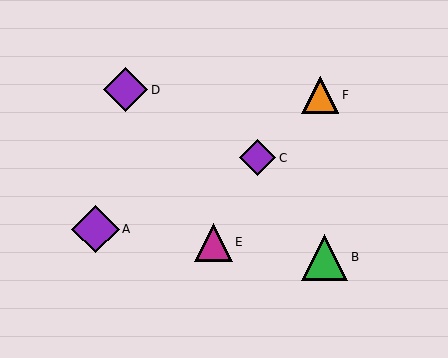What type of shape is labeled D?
Shape D is a purple diamond.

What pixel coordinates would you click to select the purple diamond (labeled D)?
Click at (126, 90) to select the purple diamond D.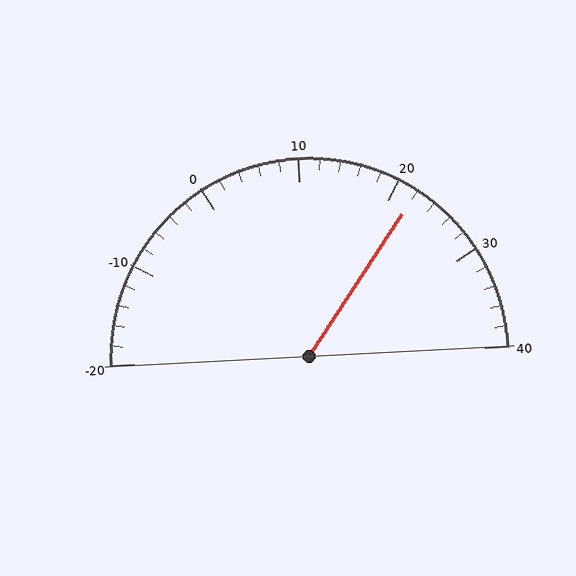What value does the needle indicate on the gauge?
The needle indicates approximately 22.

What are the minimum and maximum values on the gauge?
The gauge ranges from -20 to 40.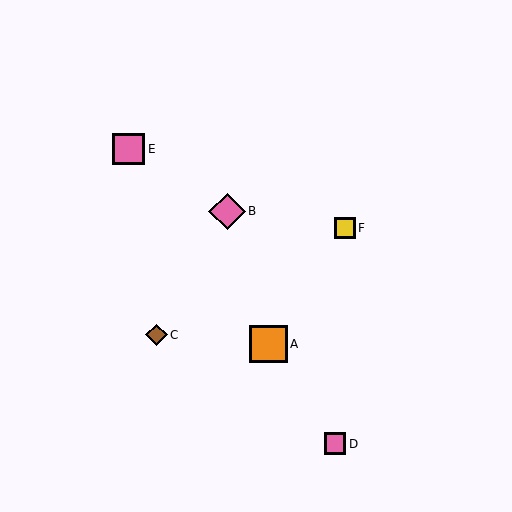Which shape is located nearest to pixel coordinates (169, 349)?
The brown diamond (labeled C) at (157, 335) is nearest to that location.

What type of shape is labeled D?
Shape D is a pink square.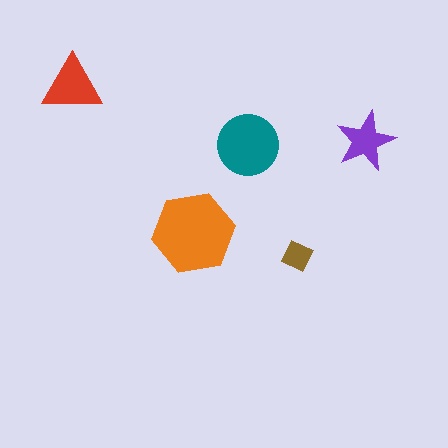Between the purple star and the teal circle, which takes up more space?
The teal circle.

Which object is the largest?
The orange hexagon.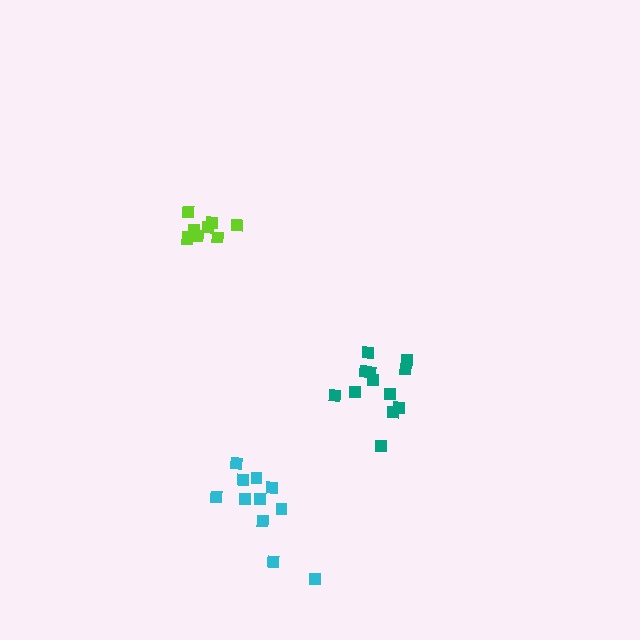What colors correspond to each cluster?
The clusters are colored: teal, cyan, lime.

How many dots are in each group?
Group 1: 12 dots, Group 2: 11 dots, Group 3: 9 dots (32 total).